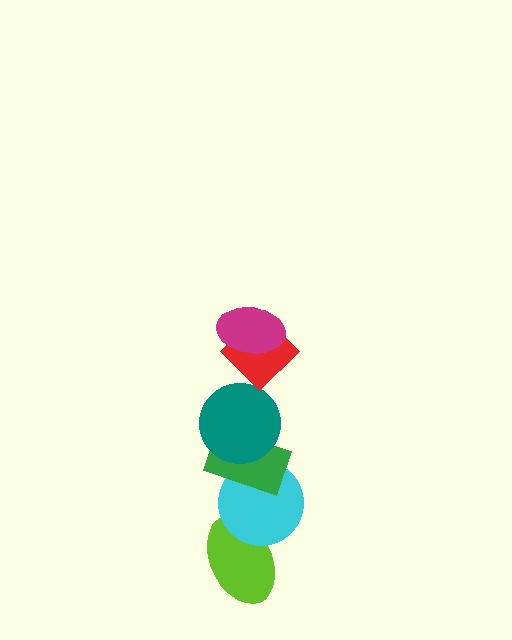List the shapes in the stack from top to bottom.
From top to bottom: the magenta ellipse, the red diamond, the teal circle, the green rectangle, the cyan circle, the lime ellipse.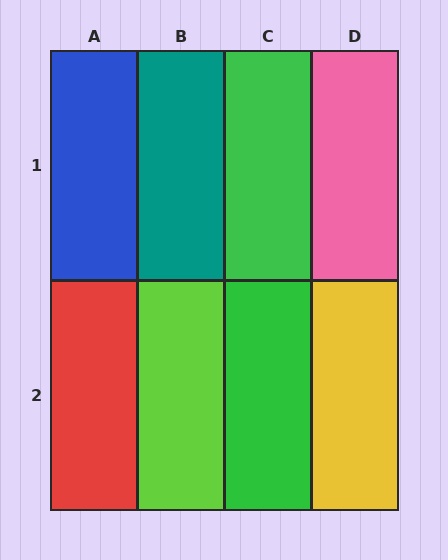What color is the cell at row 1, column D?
Pink.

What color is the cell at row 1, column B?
Teal.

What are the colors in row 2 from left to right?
Red, lime, green, yellow.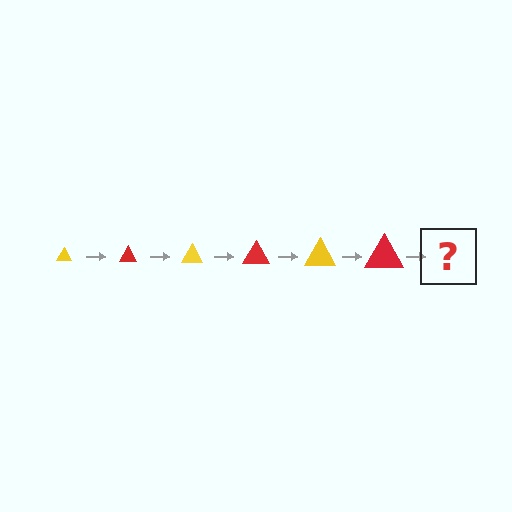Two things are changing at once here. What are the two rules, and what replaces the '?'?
The two rules are that the triangle grows larger each step and the color cycles through yellow and red. The '?' should be a yellow triangle, larger than the previous one.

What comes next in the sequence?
The next element should be a yellow triangle, larger than the previous one.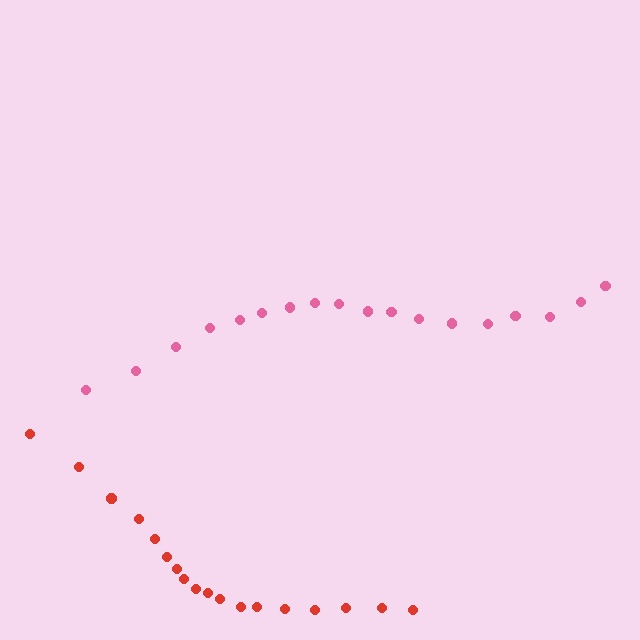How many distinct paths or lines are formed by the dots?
There are 2 distinct paths.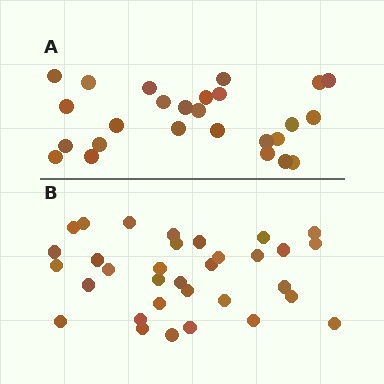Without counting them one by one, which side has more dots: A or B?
Region B (the bottom region) has more dots.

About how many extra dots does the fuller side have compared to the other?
Region B has roughly 8 or so more dots than region A.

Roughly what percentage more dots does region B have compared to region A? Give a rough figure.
About 25% more.